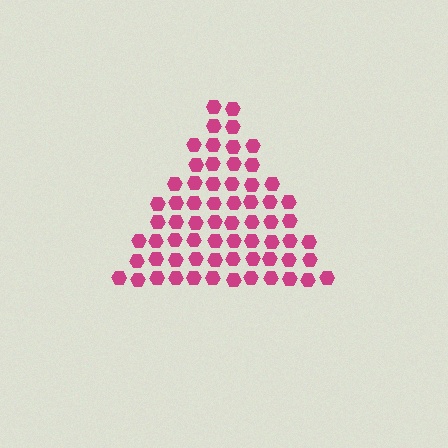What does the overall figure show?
The overall figure shows a triangle.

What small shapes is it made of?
It is made of small hexagons.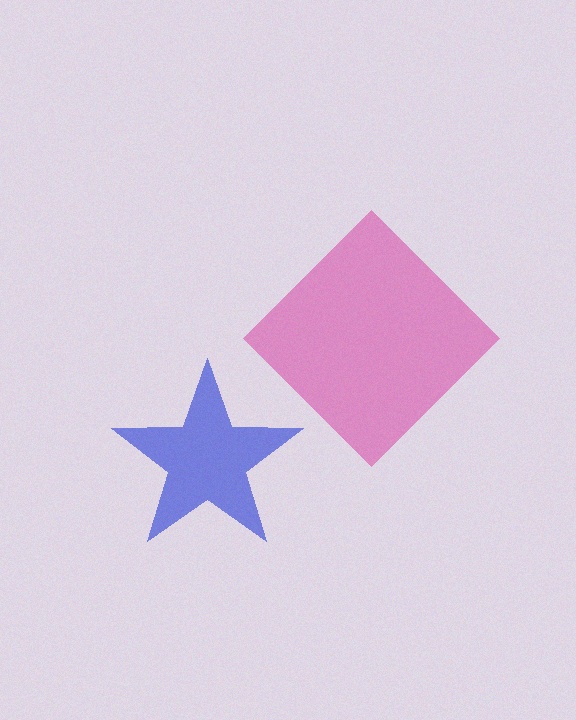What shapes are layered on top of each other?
The layered shapes are: a blue star, a pink diamond.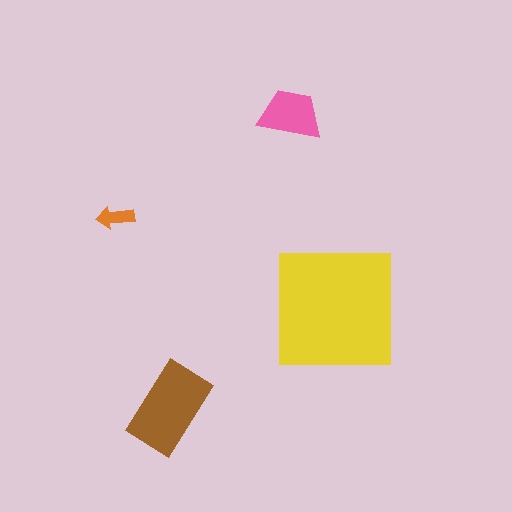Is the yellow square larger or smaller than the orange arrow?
Larger.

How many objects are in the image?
There are 4 objects in the image.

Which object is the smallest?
The orange arrow.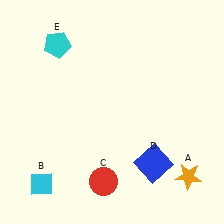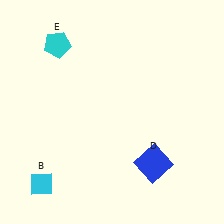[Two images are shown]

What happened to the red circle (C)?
The red circle (C) was removed in Image 2. It was in the bottom-left area of Image 1.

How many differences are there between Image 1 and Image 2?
There are 2 differences between the two images.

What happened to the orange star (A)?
The orange star (A) was removed in Image 2. It was in the bottom-right area of Image 1.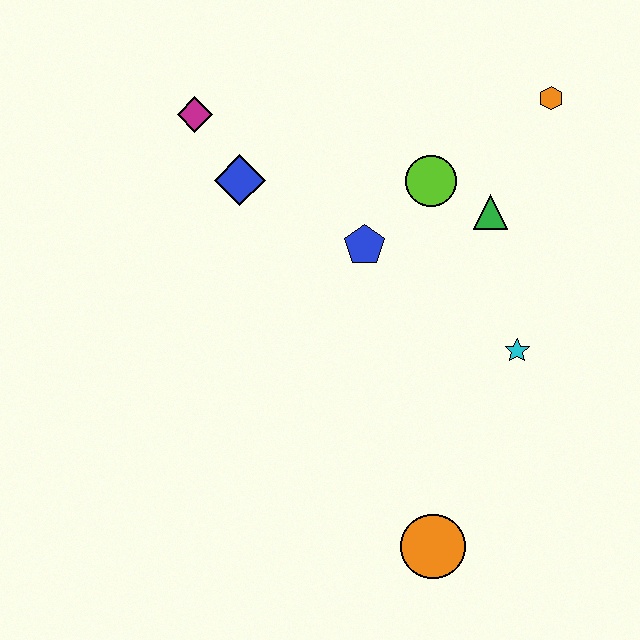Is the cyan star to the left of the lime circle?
No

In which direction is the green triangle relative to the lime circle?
The green triangle is to the right of the lime circle.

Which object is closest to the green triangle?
The lime circle is closest to the green triangle.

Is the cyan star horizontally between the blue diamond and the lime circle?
No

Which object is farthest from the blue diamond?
The orange circle is farthest from the blue diamond.